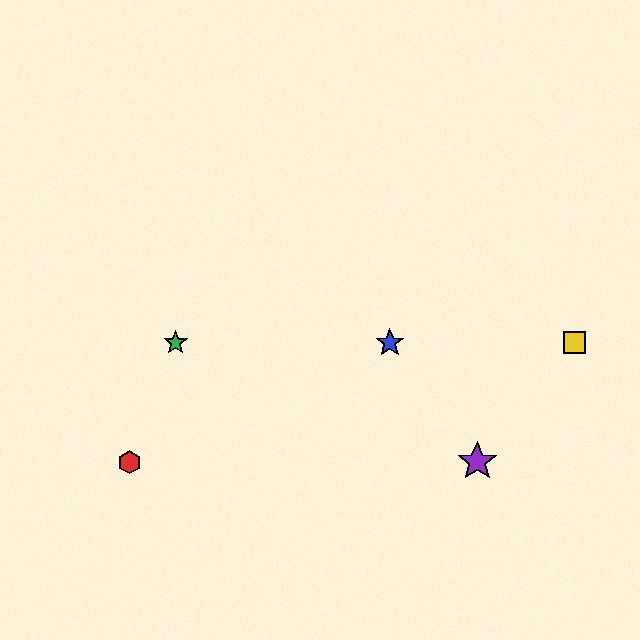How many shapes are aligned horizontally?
3 shapes (the blue star, the green star, the yellow square) are aligned horizontally.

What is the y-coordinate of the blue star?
The blue star is at y≈343.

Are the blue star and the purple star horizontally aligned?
No, the blue star is at y≈343 and the purple star is at y≈461.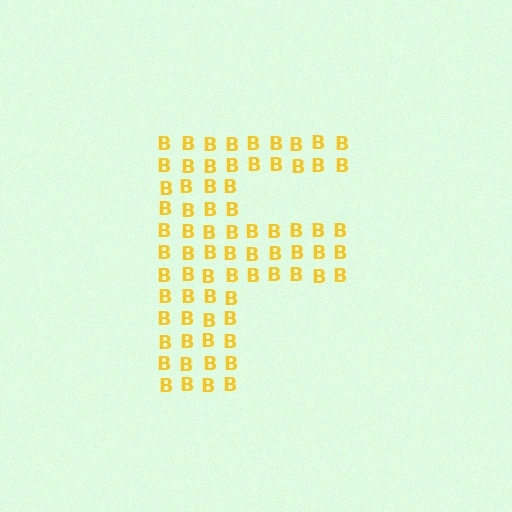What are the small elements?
The small elements are letter B's.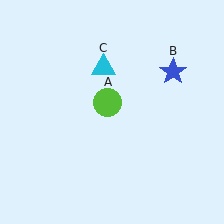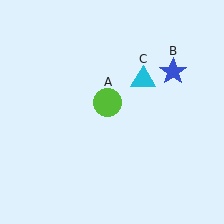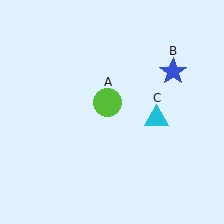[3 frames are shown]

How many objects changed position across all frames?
1 object changed position: cyan triangle (object C).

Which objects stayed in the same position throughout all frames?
Lime circle (object A) and blue star (object B) remained stationary.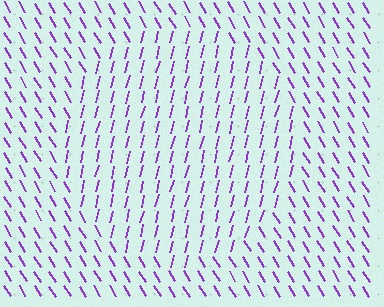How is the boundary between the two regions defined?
The boundary is defined purely by a change in line orientation (approximately 45 degrees difference). All lines are the same color and thickness.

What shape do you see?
I see a circle.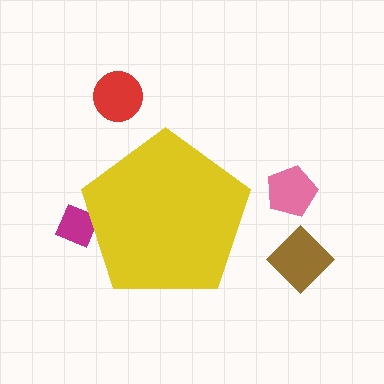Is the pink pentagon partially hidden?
No, the pink pentagon is fully visible.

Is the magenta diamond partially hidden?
Yes, the magenta diamond is partially hidden behind the yellow pentagon.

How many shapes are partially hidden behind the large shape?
1 shape is partially hidden.